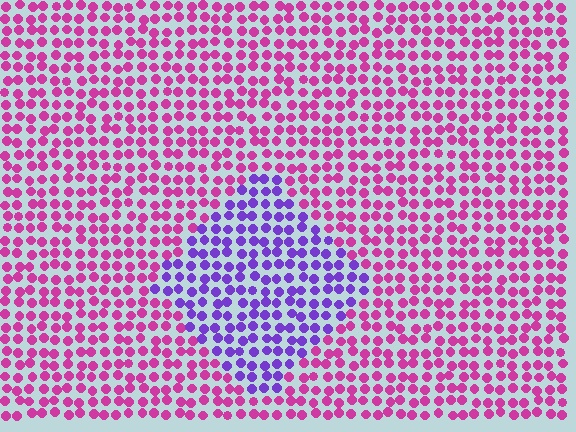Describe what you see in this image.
The image is filled with small magenta elements in a uniform arrangement. A diamond-shaped region is visible where the elements are tinted to a slightly different hue, forming a subtle color boundary.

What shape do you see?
I see a diamond.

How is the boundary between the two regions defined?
The boundary is defined purely by a slight shift in hue (about 54 degrees). Spacing, size, and orientation are identical on both sides.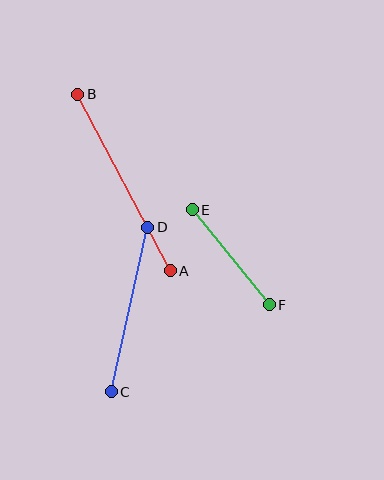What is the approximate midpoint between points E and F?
The midpoint is at approximately (231, 257) pixels.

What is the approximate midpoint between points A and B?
The midpoint is at approximately (124, 182) pixels.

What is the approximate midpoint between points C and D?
The midpoint is at approximately (129, 310) pixels.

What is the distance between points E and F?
The distance is approximately 122 pixels.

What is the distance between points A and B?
The distance is approximately 199 pixels.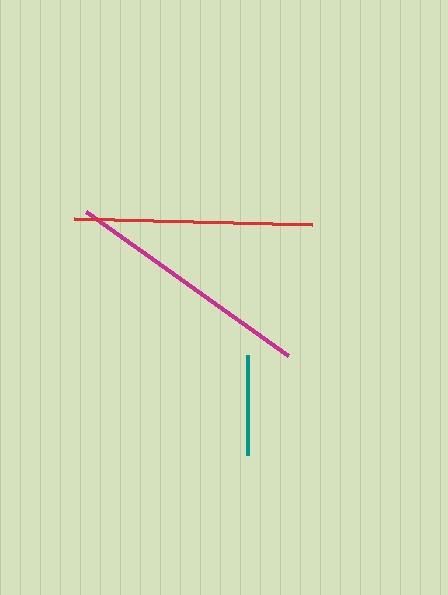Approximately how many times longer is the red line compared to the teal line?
The red line is approximately 2.4 times the length of the teal line.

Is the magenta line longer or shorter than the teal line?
The magenta line is longer than the teal line.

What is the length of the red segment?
The red segment is approximately 238 pixels long.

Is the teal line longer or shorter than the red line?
The red line is longer than the teal line.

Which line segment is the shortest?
The teal line is the shortest at approximately 100 pixels.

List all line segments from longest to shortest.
From longest to shortest: magenta, red, teal.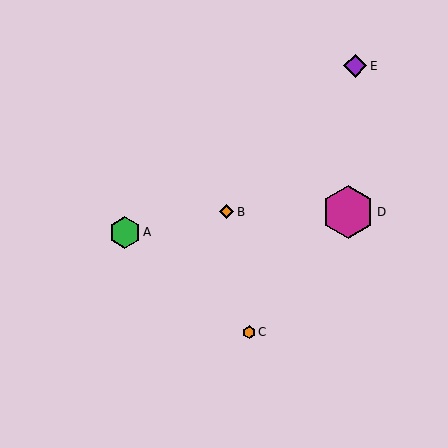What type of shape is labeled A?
Shape A is a green hexagon.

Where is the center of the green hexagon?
The center of the green hexagon is at (125, 232).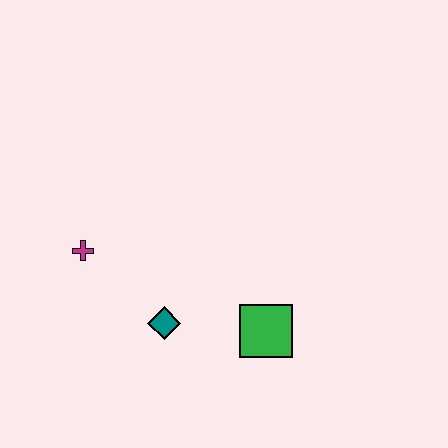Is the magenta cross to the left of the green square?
Yes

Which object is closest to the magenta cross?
The teal diamond is closest to the magenta cross.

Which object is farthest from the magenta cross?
The green square is farthest from the magenta cross.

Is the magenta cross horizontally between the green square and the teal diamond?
No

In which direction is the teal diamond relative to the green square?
The teal diamond is to the left of the green square.